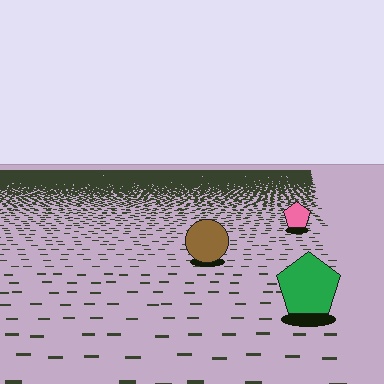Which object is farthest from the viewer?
The pink pentagon is farthest from the viewer. It appears smaller and the ground texture around it is denser.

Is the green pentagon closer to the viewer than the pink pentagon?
Yes. The green pentagon is closer — you can tell from the texture gradient: the ground texture is coarser near it.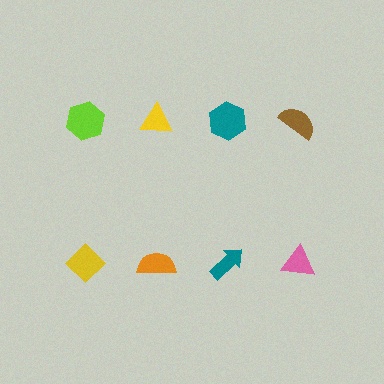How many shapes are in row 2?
4 shapes.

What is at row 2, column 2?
An orange semicircle.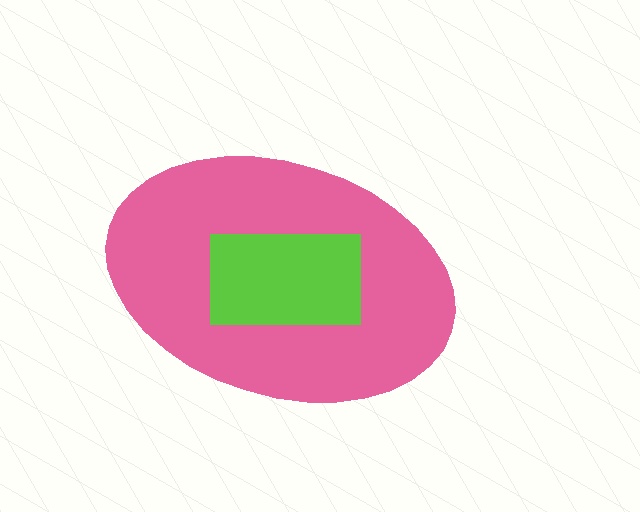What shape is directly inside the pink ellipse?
The lime rectangle.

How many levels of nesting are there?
2.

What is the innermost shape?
The lime rectangle.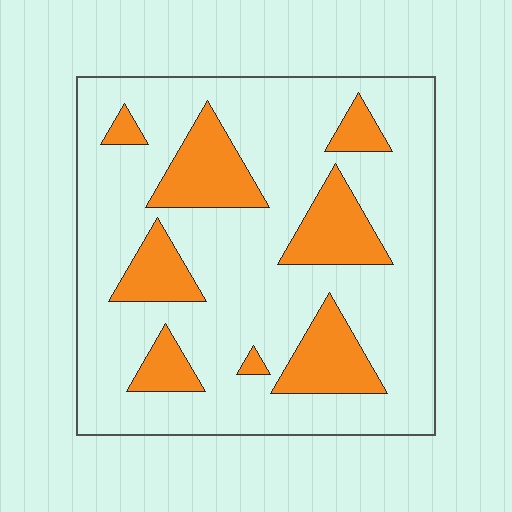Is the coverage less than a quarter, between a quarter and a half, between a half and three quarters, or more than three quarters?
Less than a quarter.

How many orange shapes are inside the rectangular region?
8.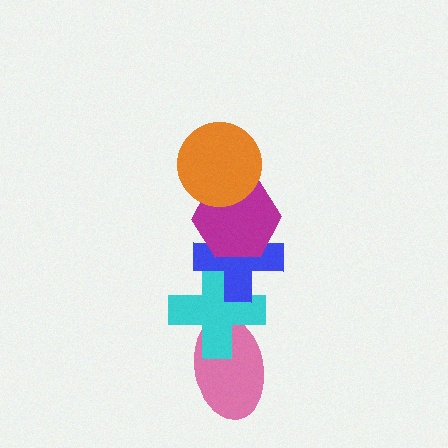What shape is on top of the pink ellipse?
The cyan cross is on top of the pink ellipse.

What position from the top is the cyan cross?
The cyan cross is 4th from the top.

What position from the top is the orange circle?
The orange circle is 1st from the top.